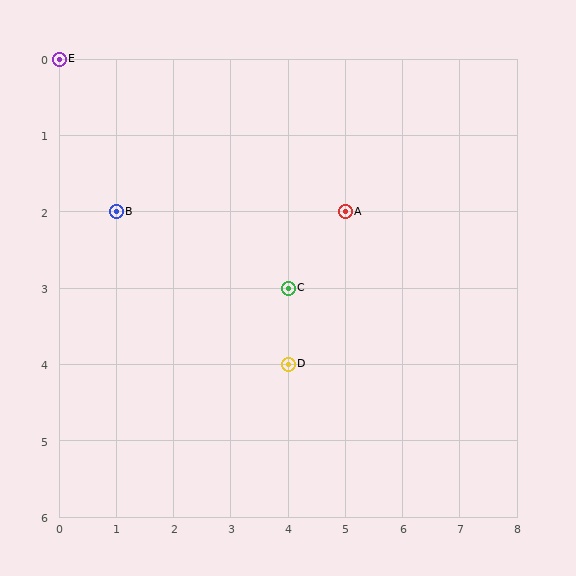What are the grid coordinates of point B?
Point B is at grid coordinates (1, 2).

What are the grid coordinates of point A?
Point A is at grid coordinates (5, 2).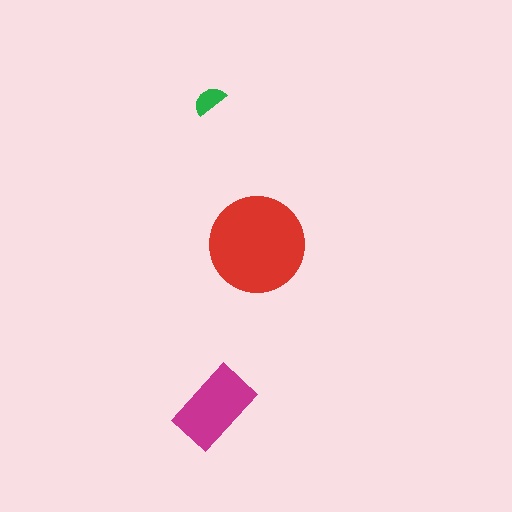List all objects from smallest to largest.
The green semicircle, the magenta rectangle, the red circle.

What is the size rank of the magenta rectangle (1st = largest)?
2nd.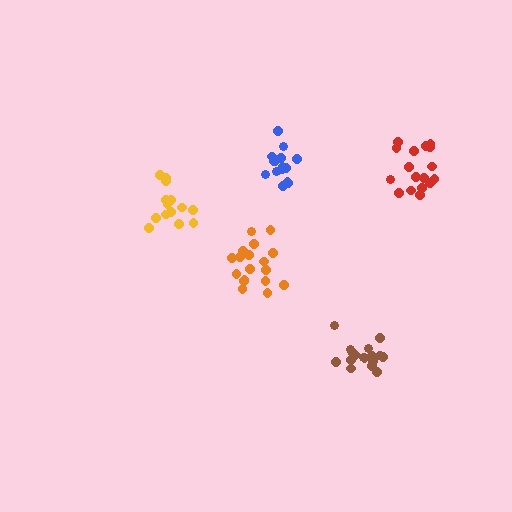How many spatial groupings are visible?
There are 5 spatial groupings.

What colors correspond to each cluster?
The clusters are colored: red, blue, brown, yellow, orange.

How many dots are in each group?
Group 1: 17 dots, Group 2: 15 dots, Group 3: 17 dots, Group 4: 14 dots, Group 5: 18 dots (81 total).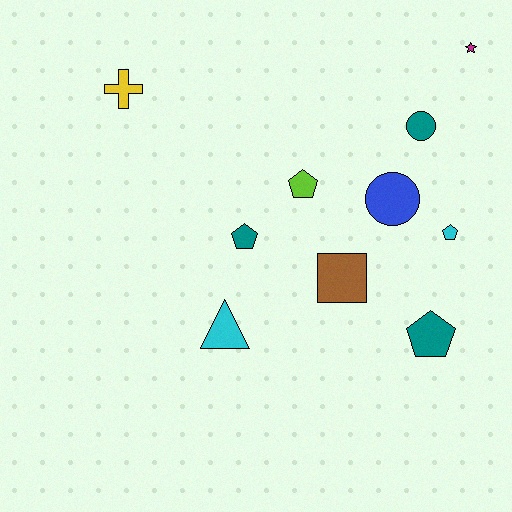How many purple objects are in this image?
There are no purple objects.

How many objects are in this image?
There are 10 objects.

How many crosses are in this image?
There is 1 cross.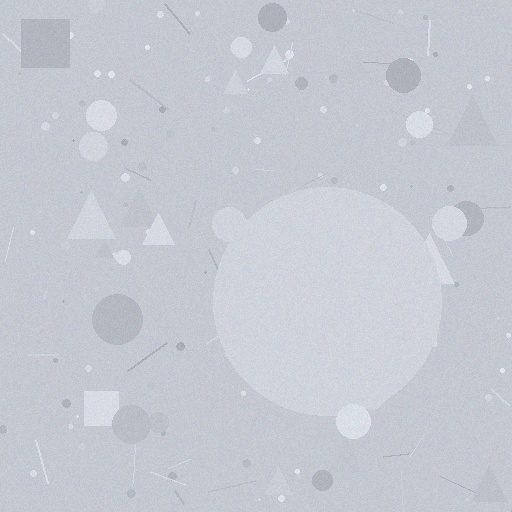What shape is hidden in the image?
A circle is hidden in the image.